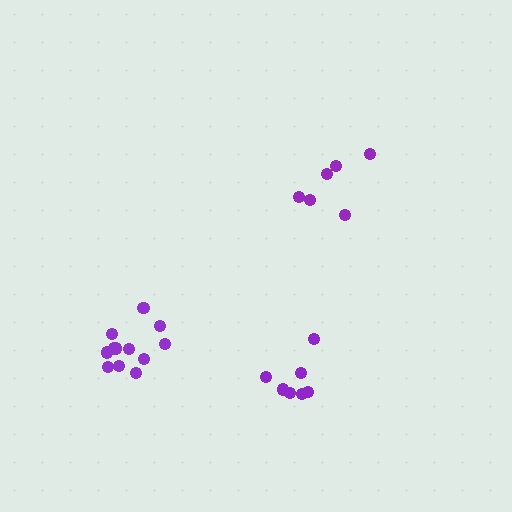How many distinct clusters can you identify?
There are 3 distinct clusters.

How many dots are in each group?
Group 1: 6 dots, Group 2: 7 dots, Group 3: 12 dots (25 total).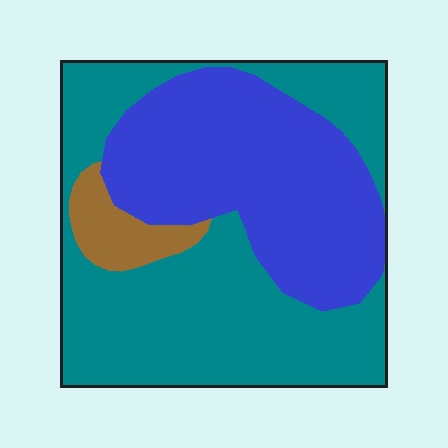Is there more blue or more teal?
Teal.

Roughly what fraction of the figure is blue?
Blue takes up about two fifths (2/5) of the figure.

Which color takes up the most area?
Teal, at roughly 55%.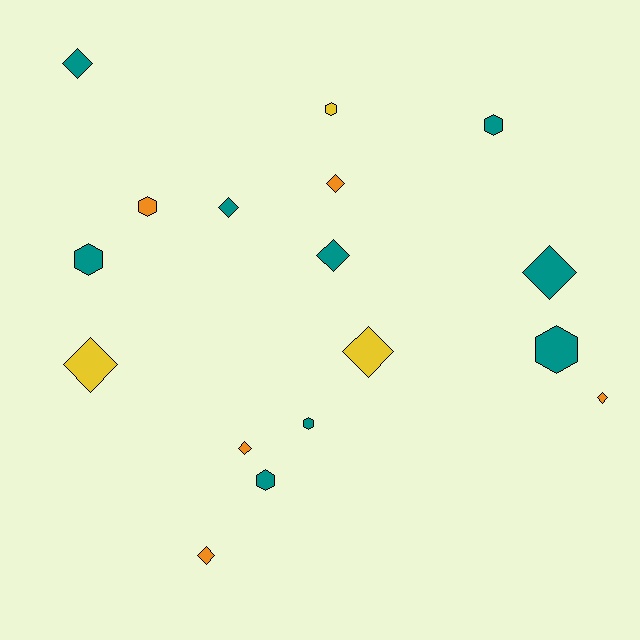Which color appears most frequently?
Teal, with 9 objects.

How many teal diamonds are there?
There are 4 teal diamonds.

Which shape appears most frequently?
Diamond, with 10 objects.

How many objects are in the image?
There are 17 objects.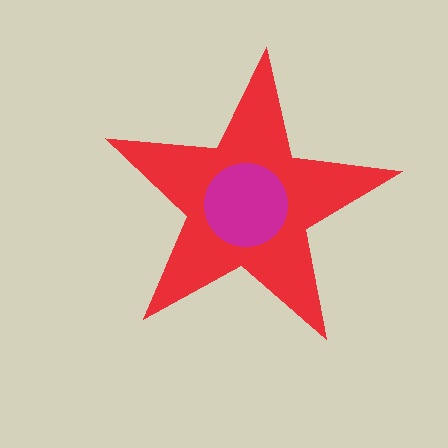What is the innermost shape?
The magenta circle.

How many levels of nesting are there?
2.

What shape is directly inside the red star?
The magenta circle.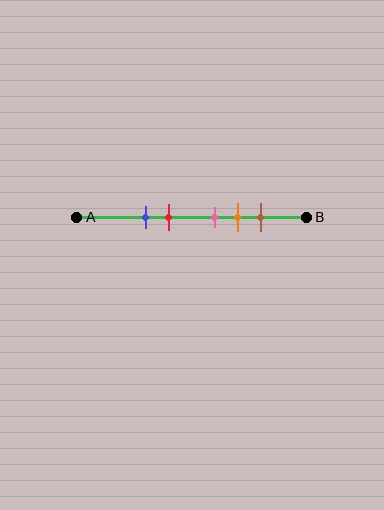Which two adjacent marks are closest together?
The pink and orange marks are the closest adjacent pair.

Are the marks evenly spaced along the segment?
No, the marks are not evenly spaced.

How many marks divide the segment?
There are 5 marks dividing the segment.